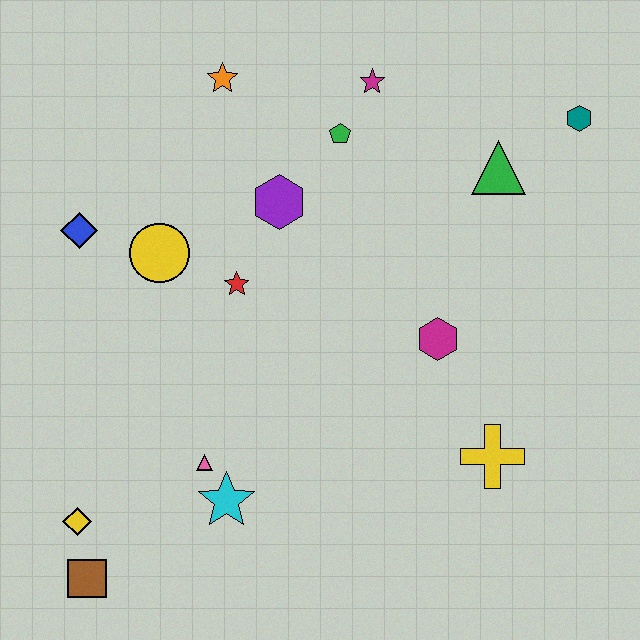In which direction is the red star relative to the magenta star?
The red star is below the magenta star.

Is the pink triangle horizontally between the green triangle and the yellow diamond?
Yes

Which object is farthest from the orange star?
The brown square is farthest from the orange star.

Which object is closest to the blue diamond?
The yellow circle is closest to the blue diamond.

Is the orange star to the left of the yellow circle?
No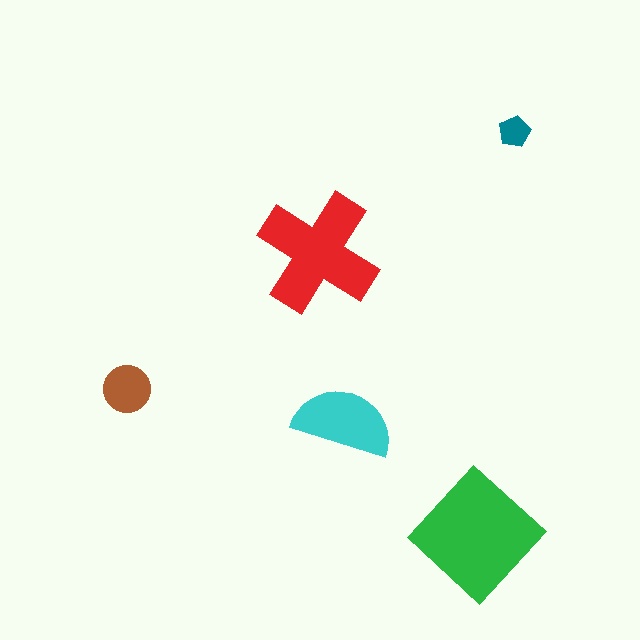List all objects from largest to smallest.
The green diamond, the red cross, the cyan semicircle, the brown circle, the teal pentagon.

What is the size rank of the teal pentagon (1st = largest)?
5th.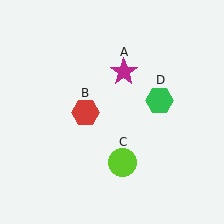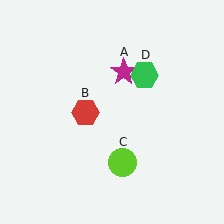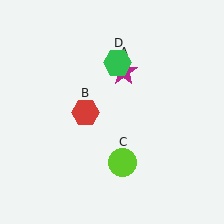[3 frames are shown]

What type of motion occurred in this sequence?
The green hexagon (object D) rotated counterclockwise around the center of the scene.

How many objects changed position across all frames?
1 object changed position: green hexagon (object D).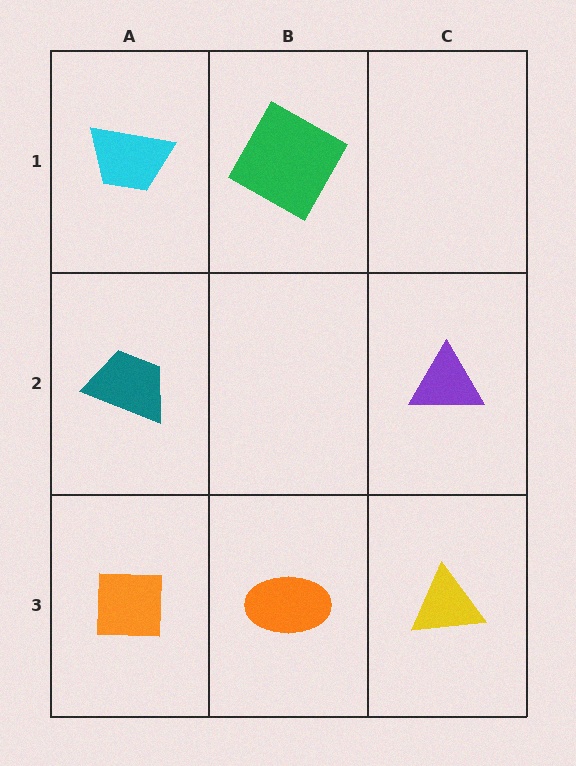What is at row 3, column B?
An orange ellipse.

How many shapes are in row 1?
2 shapes.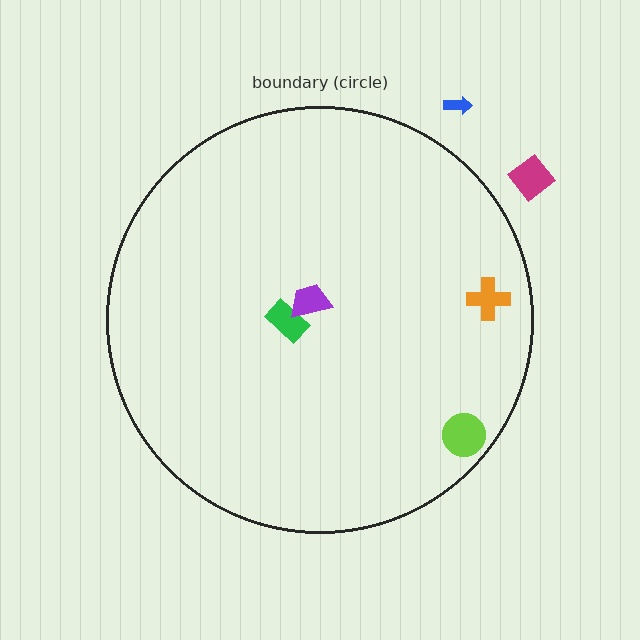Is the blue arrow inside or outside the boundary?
Outside.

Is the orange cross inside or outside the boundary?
Inside.